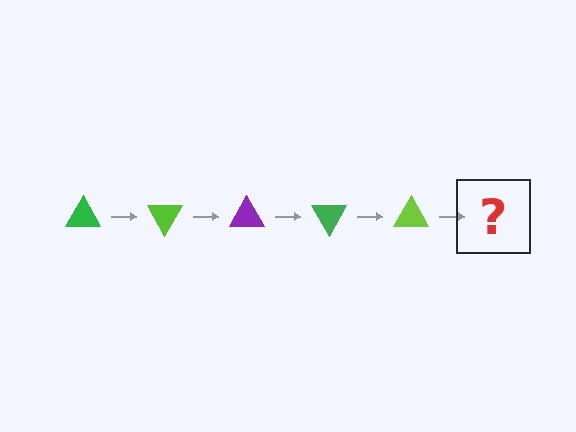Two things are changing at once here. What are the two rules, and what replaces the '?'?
The two rules are that it rotates 60 degrees each step and the color cycles through green, lime, and purple. The '?' should be a purple triangle, rotated 300 degrees from the start.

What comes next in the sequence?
The next element should be a purple triangle, rotated 300 degrees from the start.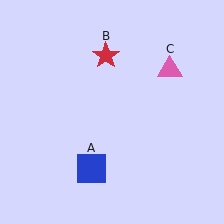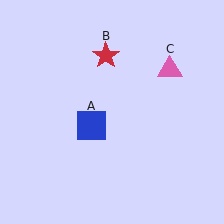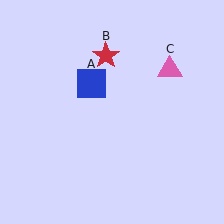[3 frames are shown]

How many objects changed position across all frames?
1 object changed position: blue square (object A).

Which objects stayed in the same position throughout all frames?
Red star (object B) and pink triangle (object C) remained stationary.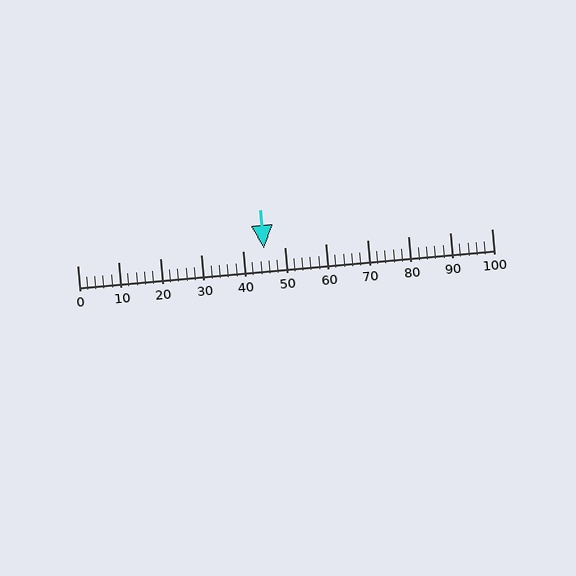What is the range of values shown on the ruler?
The ruler shows values from 0 to 100.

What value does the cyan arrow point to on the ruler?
The cyan arrow points to approximately 45.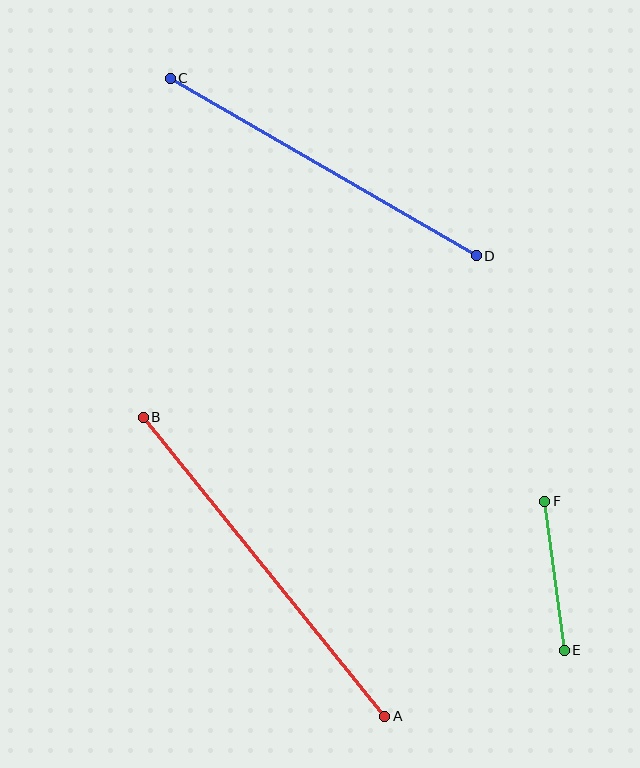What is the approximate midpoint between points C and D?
The midpoint is at approximately (323, 167) pixels.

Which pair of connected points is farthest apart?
Points A and B are farthest apart.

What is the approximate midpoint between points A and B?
The midpoint is at approximately (264, 567) pixels.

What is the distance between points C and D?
The distance is approximately 354 pixels.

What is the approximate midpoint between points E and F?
The midpoint is at approximately (554, 576) pixels.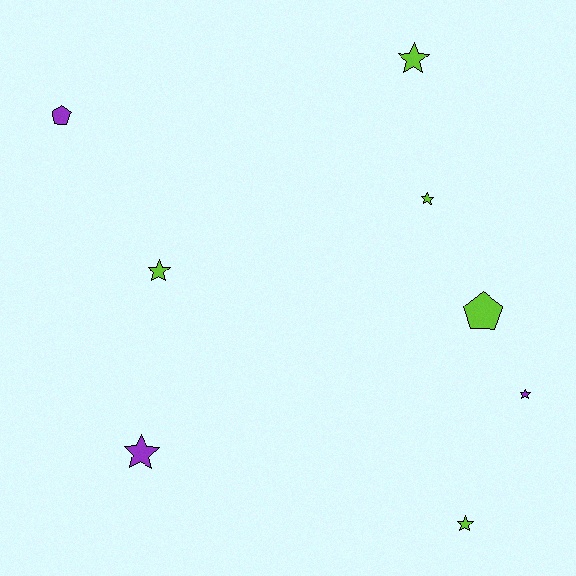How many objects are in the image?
There are 8 objects.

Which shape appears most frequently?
Star, with 6 objects.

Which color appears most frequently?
Lime, with 5 objects.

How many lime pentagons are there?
There is 1 lime pentagon.